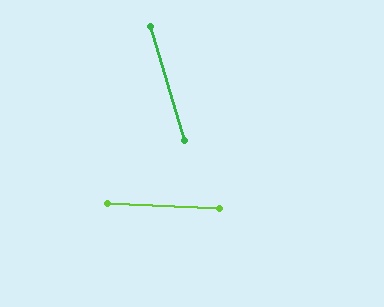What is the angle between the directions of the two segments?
Approximately 71 degrees.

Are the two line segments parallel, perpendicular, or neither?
Neither parallel nor perpendicular — they differ by about 71°.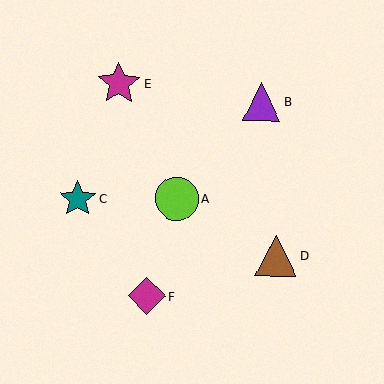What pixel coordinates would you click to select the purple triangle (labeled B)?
Click at (262, 102) to select the purple triangle B.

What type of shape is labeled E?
Shape E is a magenta star.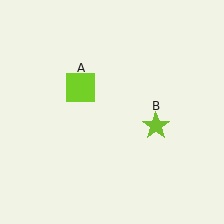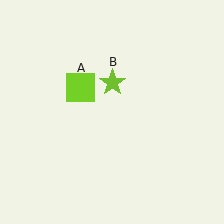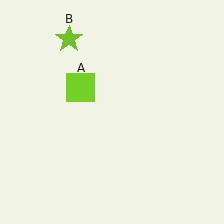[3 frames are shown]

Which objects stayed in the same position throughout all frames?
Lime square (object A) remained stationary.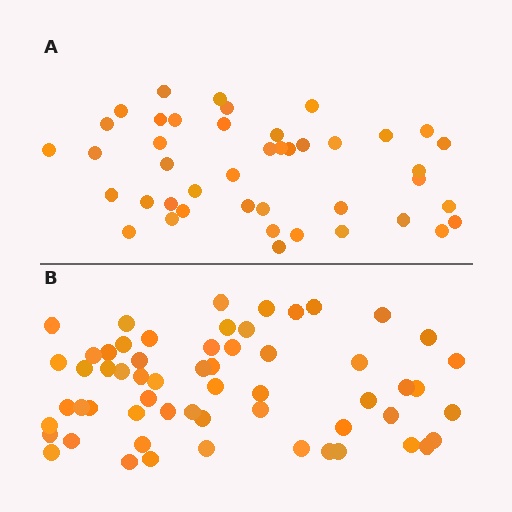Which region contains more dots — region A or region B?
Region B (the bottom region) has more dots.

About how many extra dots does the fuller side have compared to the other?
Region B has approximately 15 more dots than region A.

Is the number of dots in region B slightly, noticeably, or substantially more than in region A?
Region B has noticeably more, but not dramatically so. The ratio is roughly 1.4 to 1.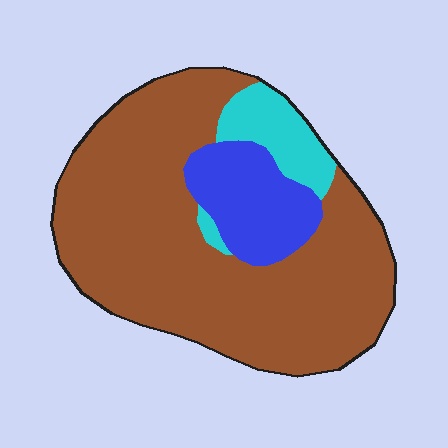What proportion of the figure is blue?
Blue covers 15% of the figure.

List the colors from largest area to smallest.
From largest to smallest: brown, blue, cyan.